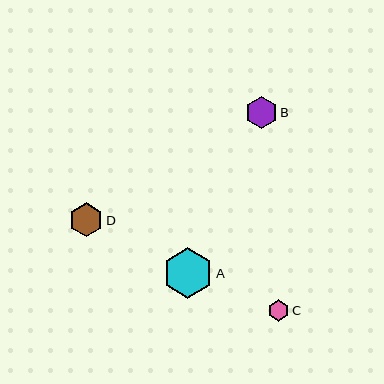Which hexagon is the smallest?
Hexagon C is the smallest with a size of approximately 22 pixels.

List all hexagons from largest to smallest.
From largest to smallest: A, D, B, C.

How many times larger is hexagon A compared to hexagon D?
Hexagon A is approximately 1.5 times the size of hexagon D.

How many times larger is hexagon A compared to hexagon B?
Hexagon A is approximately 1.6 times the size of hexagon B.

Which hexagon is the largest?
Hexagon A is the largest with a size of approximately 50 pixels.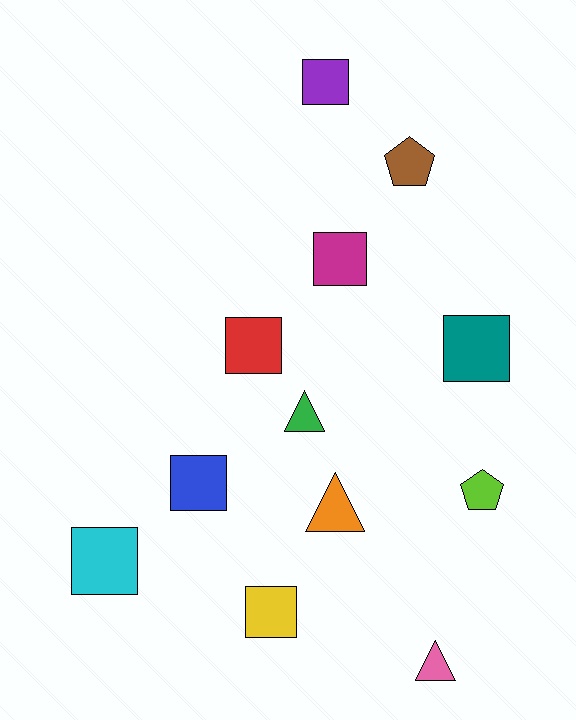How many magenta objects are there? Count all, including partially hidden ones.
There is 1 magenta object.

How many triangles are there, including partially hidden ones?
There are 3 triangles.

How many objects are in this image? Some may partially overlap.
There are 12 objects.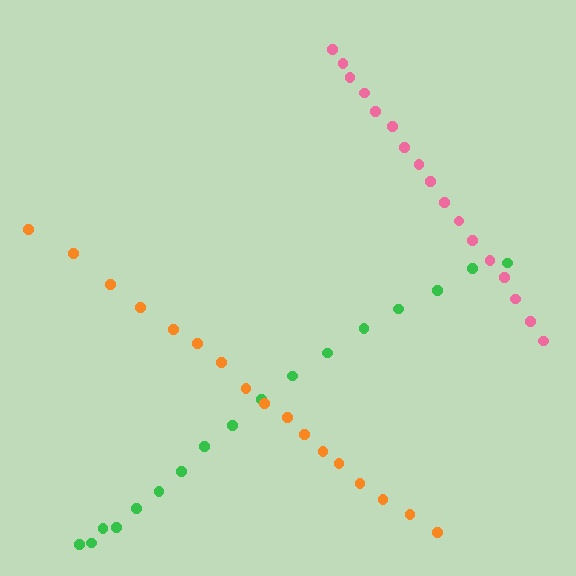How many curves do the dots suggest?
There are 3 distinct paths.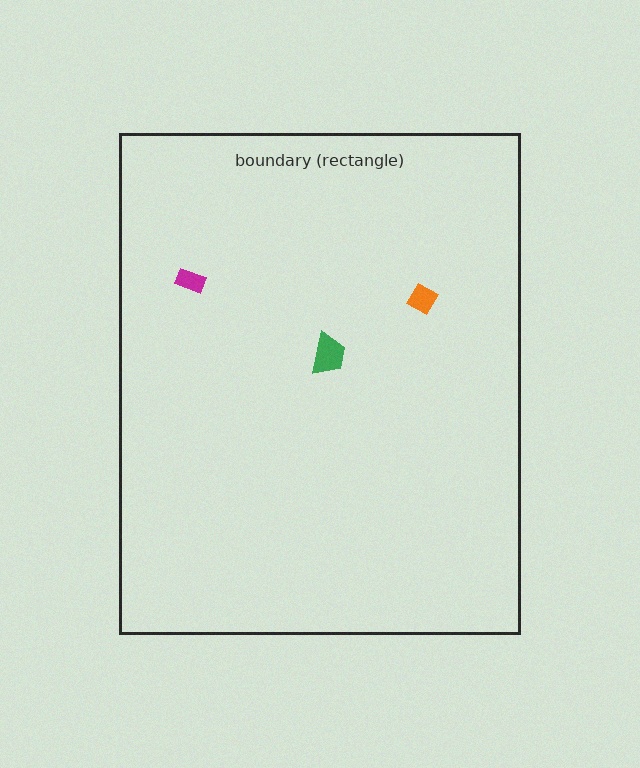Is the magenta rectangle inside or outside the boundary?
Inside.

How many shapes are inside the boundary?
3 inside, 0 outside.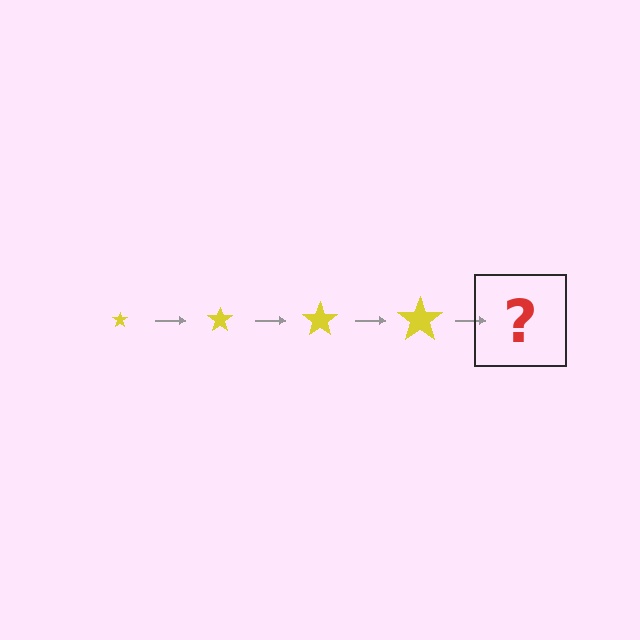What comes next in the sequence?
The next element should be a yellow star, larger than the previous one.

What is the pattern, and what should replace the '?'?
The pattern is that the star gets progressively larger each step. The '?' should be a yellow star, larger than the previous one.